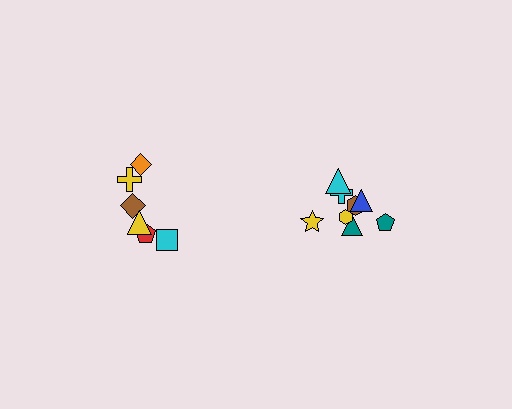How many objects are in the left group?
There are 6 objects.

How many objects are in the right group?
There are 8 objects.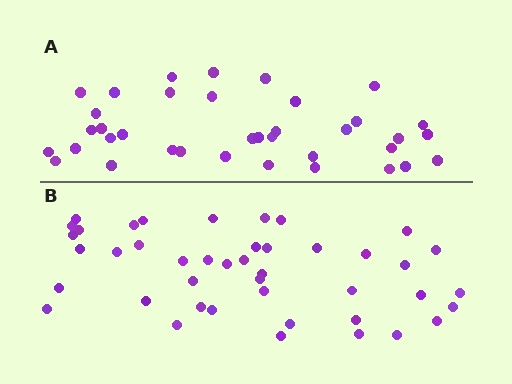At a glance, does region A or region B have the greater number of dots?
Region B (the bottom region) has more dots.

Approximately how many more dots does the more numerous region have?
Region B has about 6 more dots than region A.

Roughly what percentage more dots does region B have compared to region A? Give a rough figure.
About 15% more.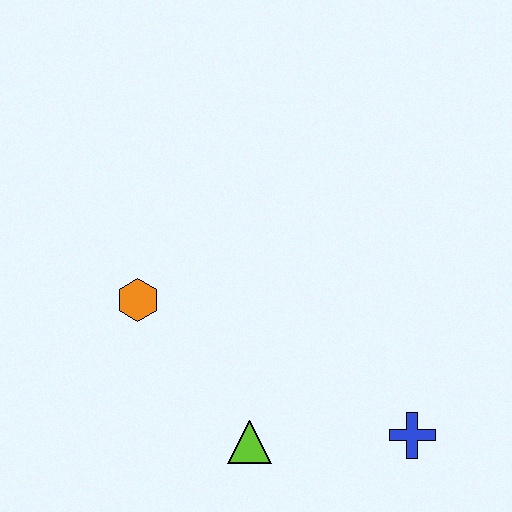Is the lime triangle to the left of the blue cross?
Yes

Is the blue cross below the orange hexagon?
Yes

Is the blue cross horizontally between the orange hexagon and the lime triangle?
No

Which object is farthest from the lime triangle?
The orange hexagon is farthest from the lime triangle.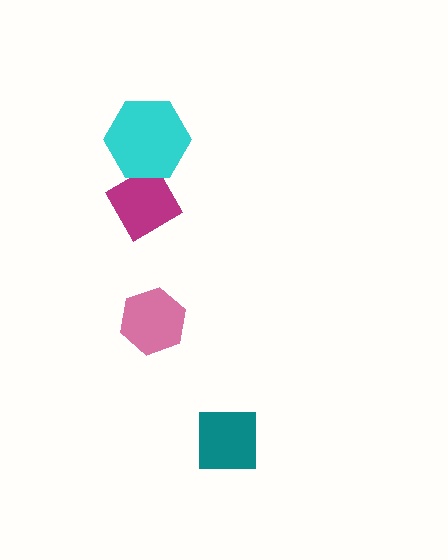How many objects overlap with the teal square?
0 objects overlap with the teal square.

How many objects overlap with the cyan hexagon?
1 object overlaps with the cyan hexagon.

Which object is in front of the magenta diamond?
The cyan hexagon is in front of the magenta diamond.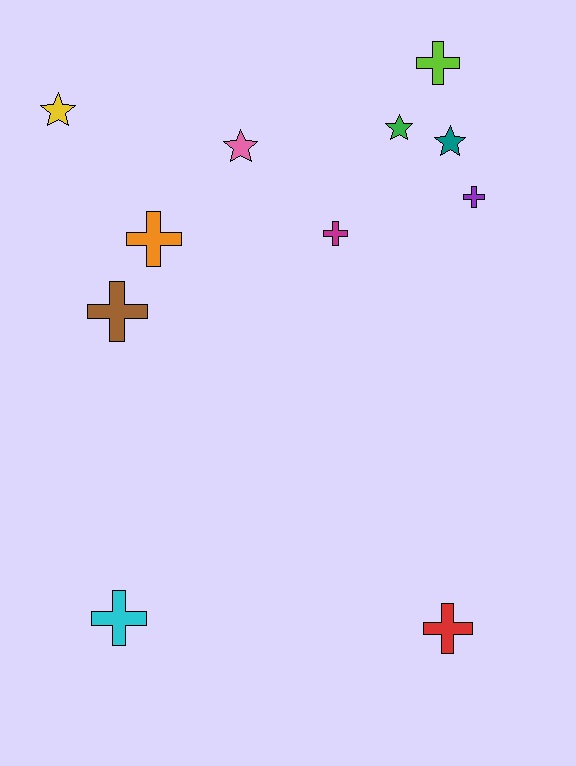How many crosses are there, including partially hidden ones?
There are 7 crosses.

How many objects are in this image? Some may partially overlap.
There are 11 objects.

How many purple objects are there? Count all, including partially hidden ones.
There is 1 purple object.